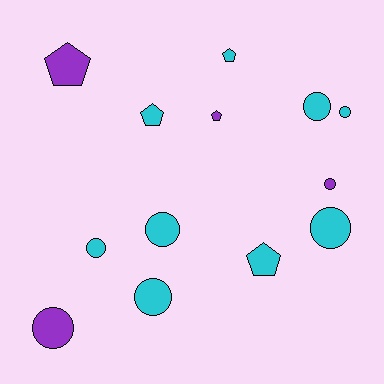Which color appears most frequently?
Cyan, with 9 objects.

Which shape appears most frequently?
Circle, with 8 objects.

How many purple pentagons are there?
There are 2 purple pentagons.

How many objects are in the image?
There are 13 objects.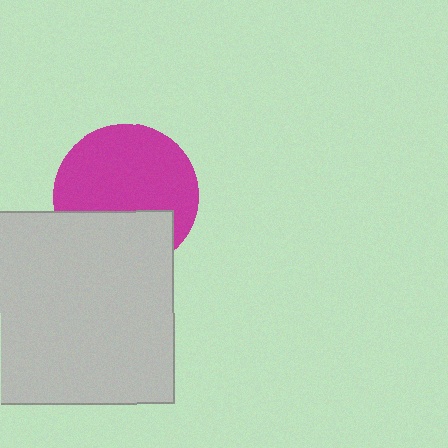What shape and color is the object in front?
The object in front is a light gray square.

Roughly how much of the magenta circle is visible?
Most of it is visible (roughly 66%).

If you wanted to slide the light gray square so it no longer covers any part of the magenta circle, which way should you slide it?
Slide it down — that is the most direct way to separate the two shapes.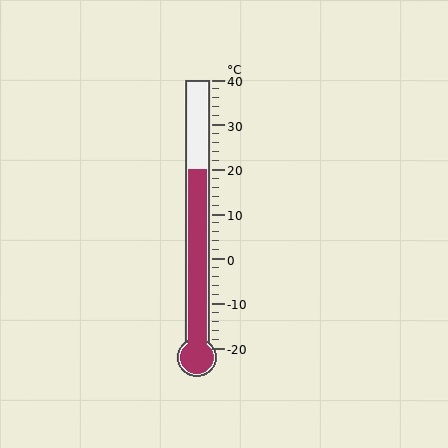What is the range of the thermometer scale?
The thermometer scale ranges from -20°C to 40°C.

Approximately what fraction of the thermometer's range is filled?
The thermometer is filled to approximately 65% of its range.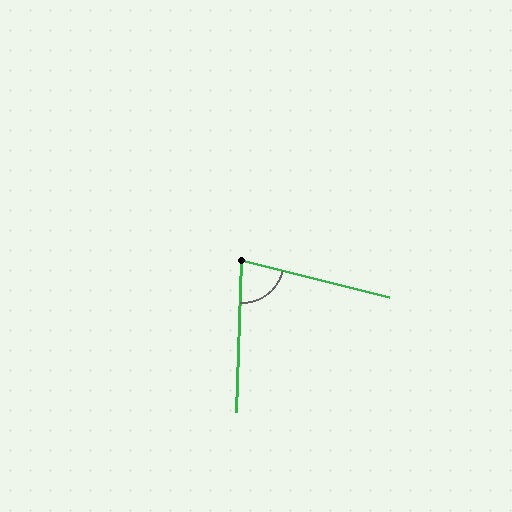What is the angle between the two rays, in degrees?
Approximately 78 degrees.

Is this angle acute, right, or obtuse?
It is acute.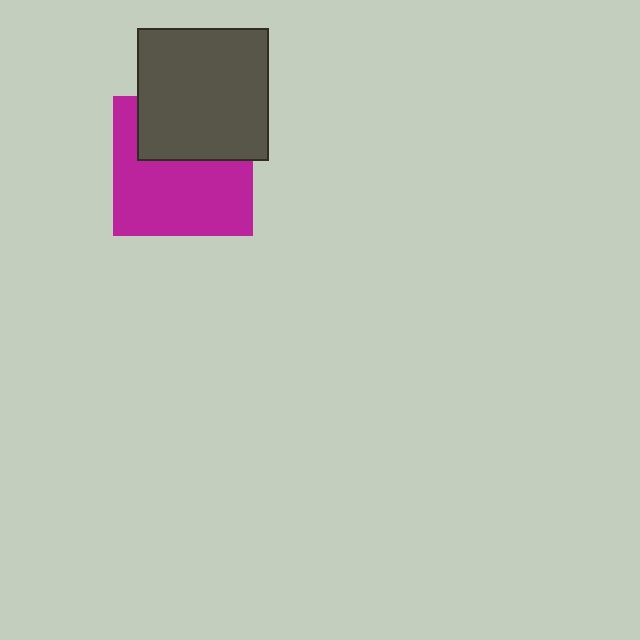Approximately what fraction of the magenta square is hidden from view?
Roughly 39% of the magenta square is hidden behind the dark gray square.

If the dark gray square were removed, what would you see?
You would see the complete magenta square.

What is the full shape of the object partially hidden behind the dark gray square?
The partially hidden object is a magenta square.